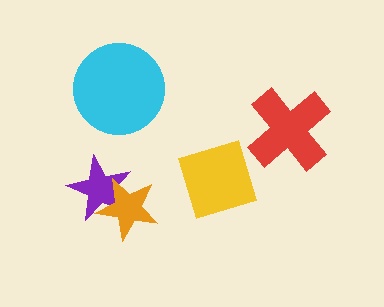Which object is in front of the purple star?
The orange star is in front of the purple star.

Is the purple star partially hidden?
Yes, it is partially covered by another shape.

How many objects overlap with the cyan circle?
0 objects overlap with the cyan circle.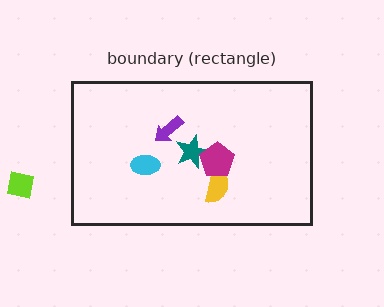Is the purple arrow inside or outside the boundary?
Inside.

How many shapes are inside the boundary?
5 inside, 1 outside.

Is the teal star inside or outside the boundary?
Inside.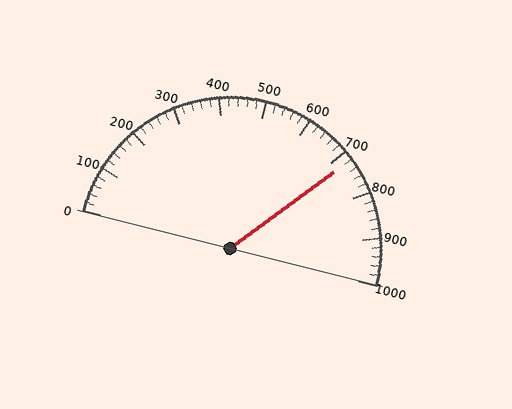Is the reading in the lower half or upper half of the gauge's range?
The reading is in the upper half of the range (0 to 1000).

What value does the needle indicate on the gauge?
The needle indicates approximately 720.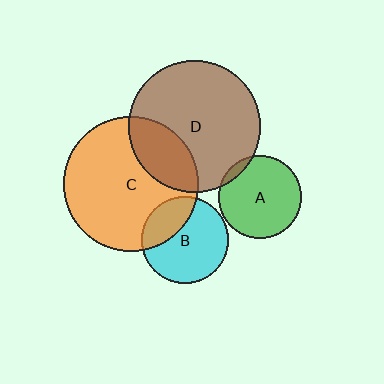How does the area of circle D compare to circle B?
Approximately 2.4 times.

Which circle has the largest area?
Circle C (orange).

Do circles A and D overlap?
Yes.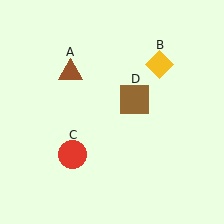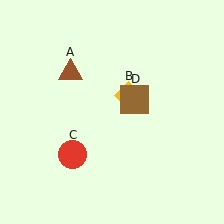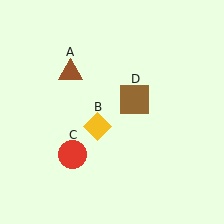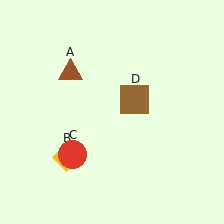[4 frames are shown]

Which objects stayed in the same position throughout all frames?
Brown triangle (object A) and red circle (object C) and brown square (object D) remained stationary.